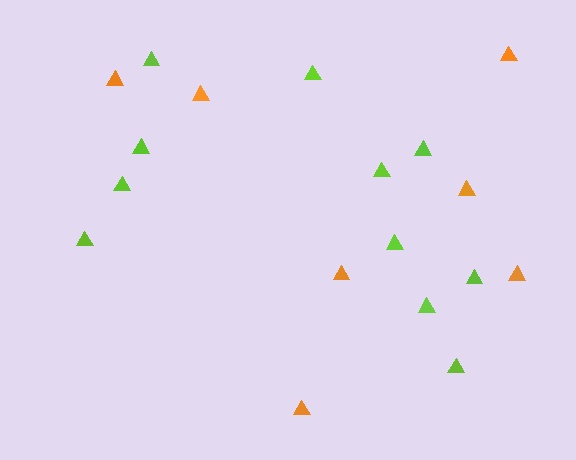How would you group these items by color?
There are 2 groups: one group of orange triangles (7) and one group of lime triangles (11).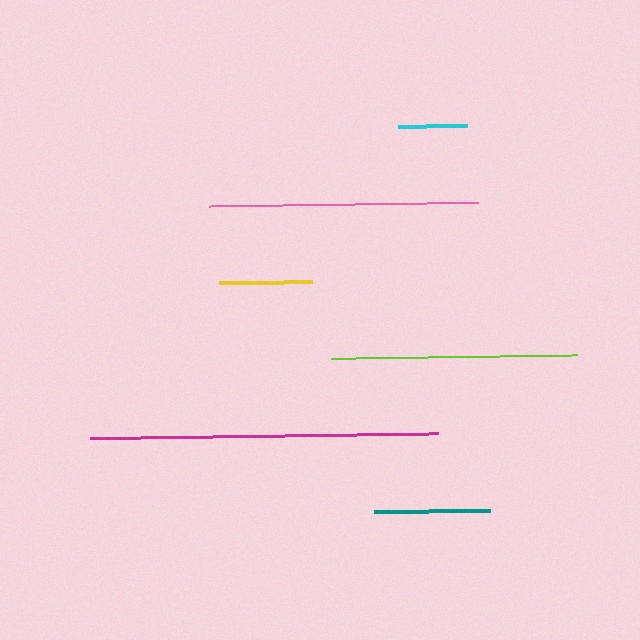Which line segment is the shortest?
The cyan line is the shortest at approximately 69 pixels.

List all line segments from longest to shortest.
From longest to shortest: magenta, pink, lime, teal, yellow, cyan.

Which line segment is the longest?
The magenta line is the longest at approximately 348 pixels.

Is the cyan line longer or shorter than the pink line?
The pink line is longer than the cyan line.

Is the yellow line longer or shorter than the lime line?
The lime line is longer than the yellow line.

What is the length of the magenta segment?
The magenta segment is approximately 348 pixels long.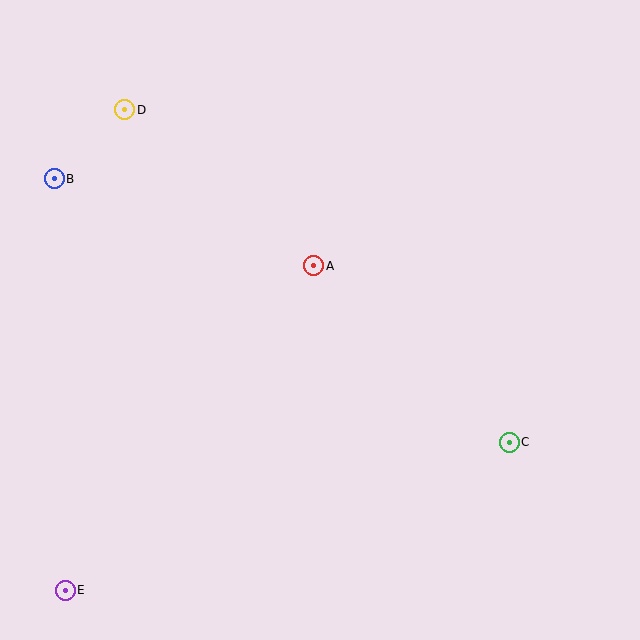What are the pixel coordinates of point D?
Point D is at (125, 110).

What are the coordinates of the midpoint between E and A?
The midpoint between E and A is at (190, 428).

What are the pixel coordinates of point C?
Point C is at (509, 442).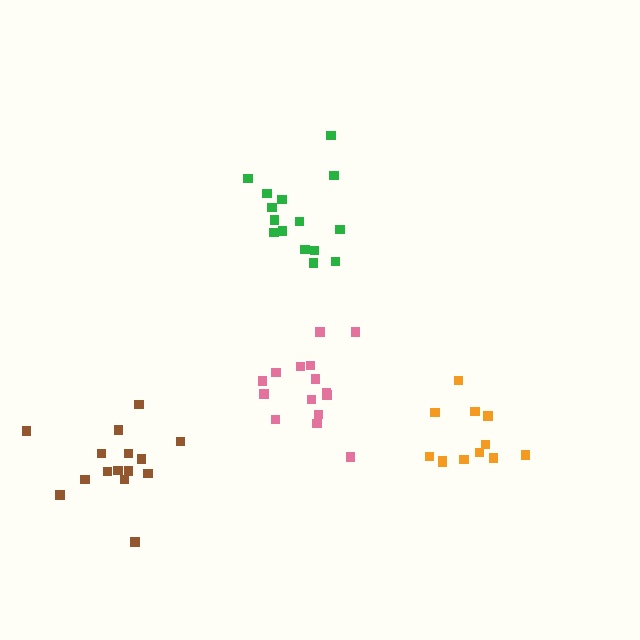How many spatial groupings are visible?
There are 4 spatial groupings.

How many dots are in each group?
Group 1: 15 dots, Group 2: 15 dots, Group 3: 12 dots, Group 4: 15 dots (57 total).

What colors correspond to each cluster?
The clusters are colored: pink, green, orange, brown.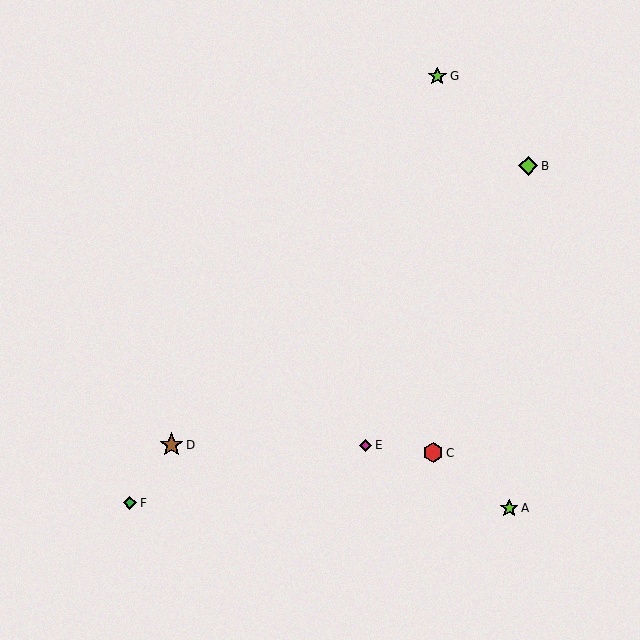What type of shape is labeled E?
Shape E is a magenta diamond.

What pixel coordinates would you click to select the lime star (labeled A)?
Click at (509, 508) to select the lime star A.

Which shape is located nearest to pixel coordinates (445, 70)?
The lime star (labeled G) at (438, 77) is nearest to that location.